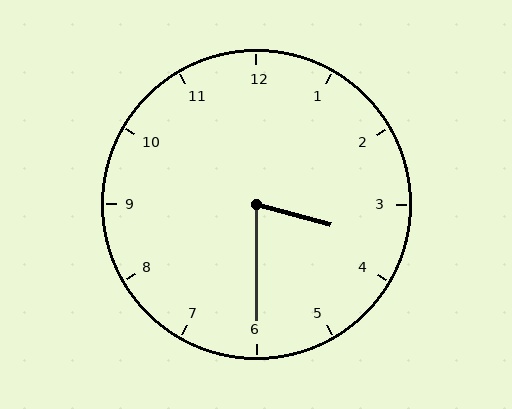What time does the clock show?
3:30.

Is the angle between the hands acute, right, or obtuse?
It is acute.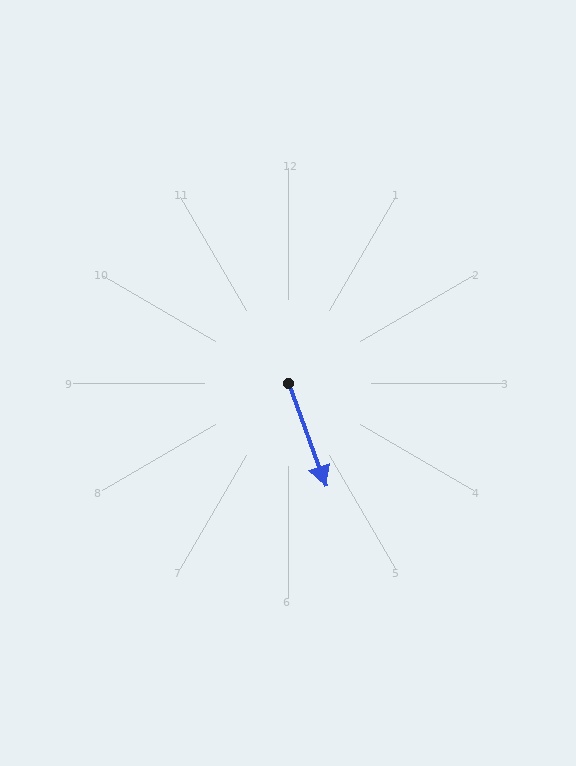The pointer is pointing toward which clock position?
Roughly 5 o'clock.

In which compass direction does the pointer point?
South.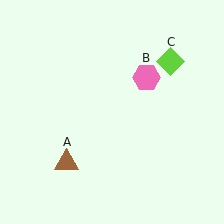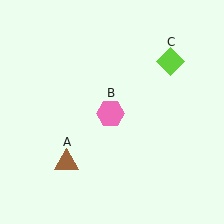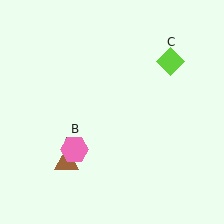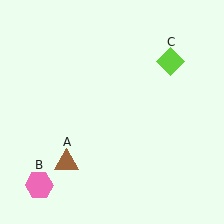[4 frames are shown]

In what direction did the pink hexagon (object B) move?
The pink hexagon (object B) moved down and to the left.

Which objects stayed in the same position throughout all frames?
Brown triangle (object A) and lime diamond (object C) remained stationary.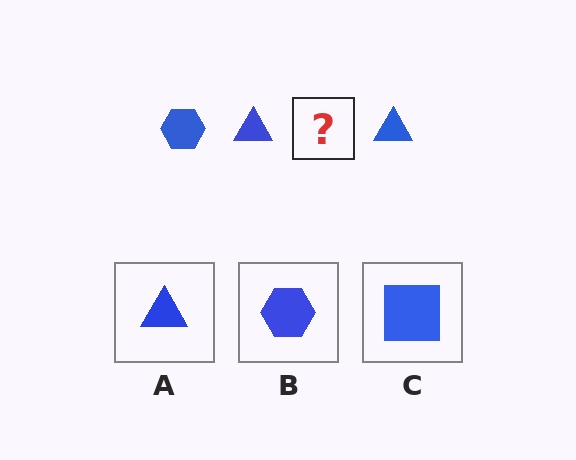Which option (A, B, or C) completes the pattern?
B.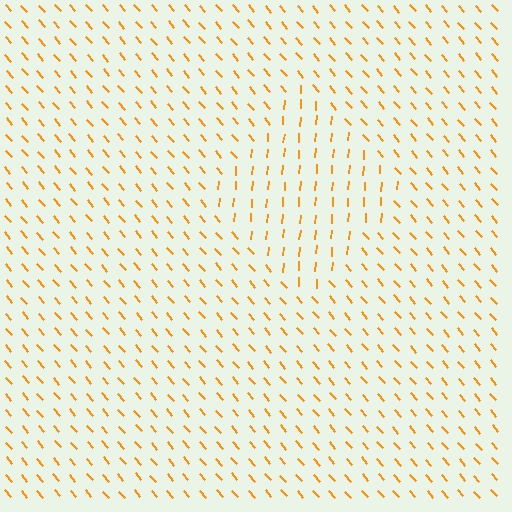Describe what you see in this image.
The image is filled with small orange line segments. A diamond region in the image has lines oriented differently from the surrounding lines, creating a visible texture boundary.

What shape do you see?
I see a diamond.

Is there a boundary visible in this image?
Yes, there is a texture boundary formed by a change in line orientation.